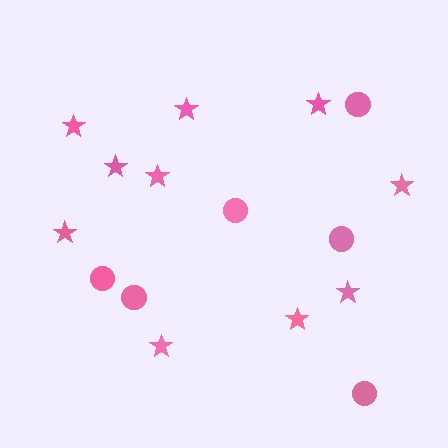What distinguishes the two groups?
There are 2 groups: one group of stars (10) and one group of circles (6).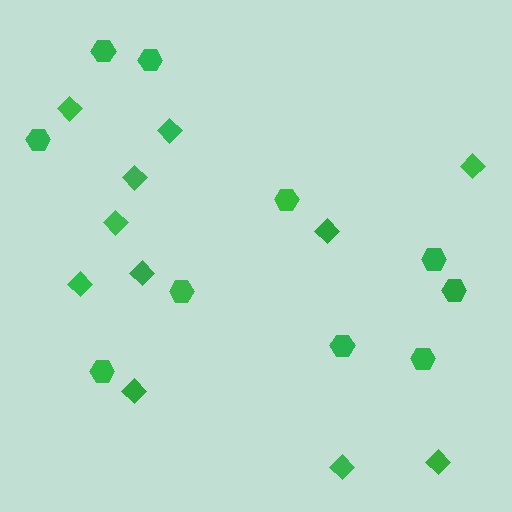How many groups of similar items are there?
There are 2 groups: one group of diamonds (11) and one group of hexagons (10).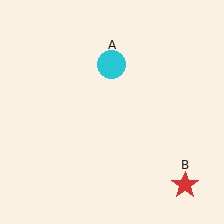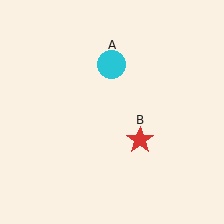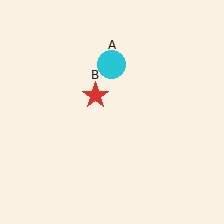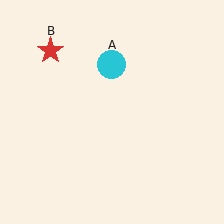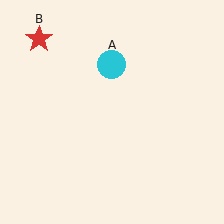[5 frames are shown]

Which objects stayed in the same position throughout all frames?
Cyan circle (object A) remained stationary.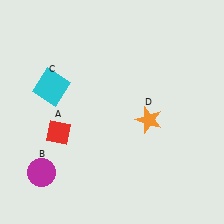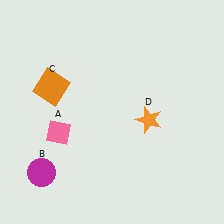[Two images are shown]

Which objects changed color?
A changed from red to pink. C changed from cyan to orange.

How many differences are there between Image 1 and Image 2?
There are 2 differences between the two images.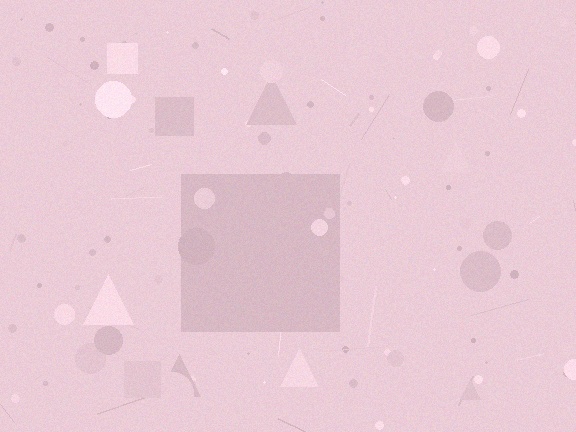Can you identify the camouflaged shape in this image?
The camouflaged shape is a square.